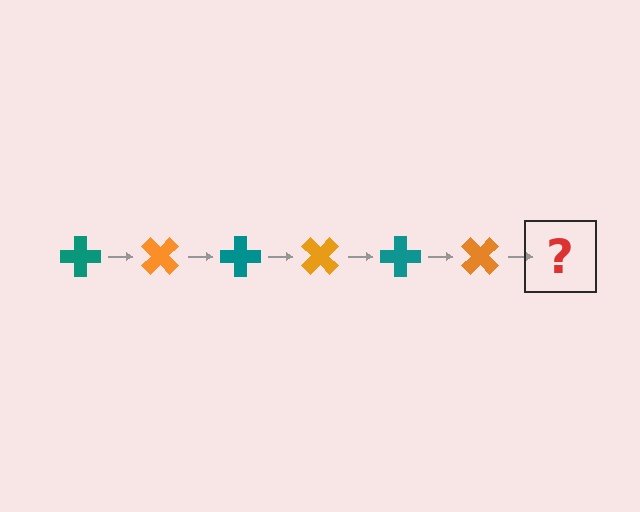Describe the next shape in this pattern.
It should be a teal cross, rotated 270 degrees from the start.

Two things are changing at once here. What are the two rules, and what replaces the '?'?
The two rules are that it rotates 45 degrees each step and the color cycles through teal and orange. The '?' should be a teal cross, rotated 270 degrees from the start.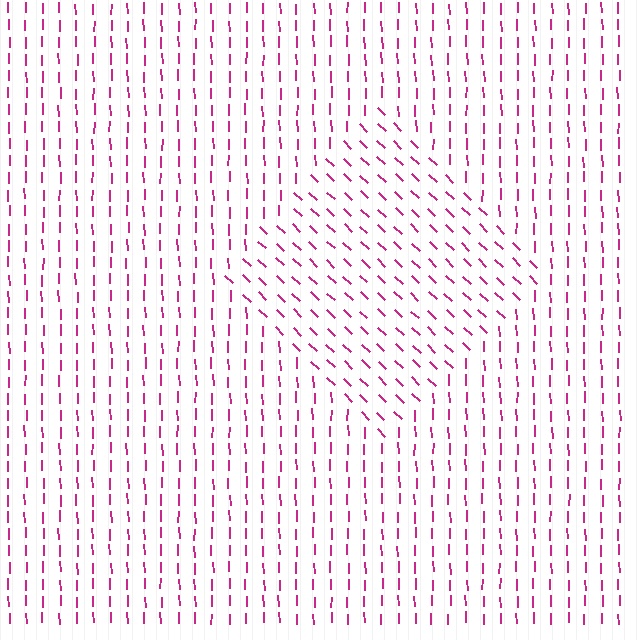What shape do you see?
I see a diamond.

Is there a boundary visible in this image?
Yes, there is a texture boundary formed by a change in line orientation.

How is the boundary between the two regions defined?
The boundary is defined purely by a change in line orientation (approximately 45 degrees difference). All lines are the same color and thickness.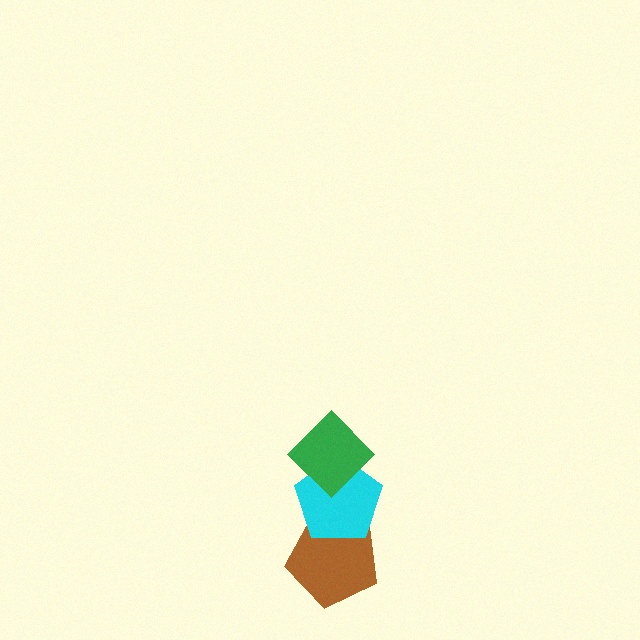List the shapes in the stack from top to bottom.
From top to bottom: the green diamond, the cyan pentagon, the brown pentagon.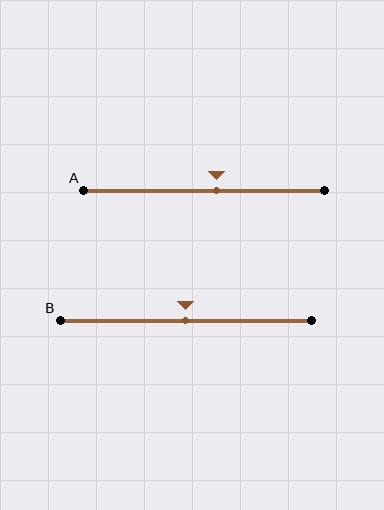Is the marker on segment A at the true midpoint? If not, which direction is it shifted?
No, the marker on segment A is shifted to the right by about 5% of the segment length.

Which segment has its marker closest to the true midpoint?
Segment B has its marker closest to the true midpoint.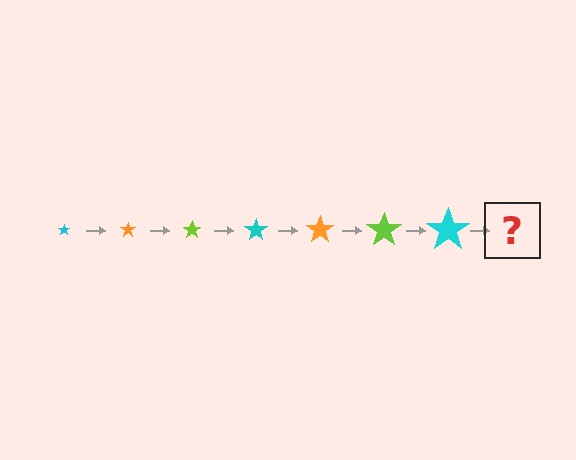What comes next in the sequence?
The next element should be an orange star, larger than the previous one.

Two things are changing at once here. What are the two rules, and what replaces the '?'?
The two rules are that the star grows larger each step and the color cycles through cyan, orange, and lime. The '?' should be an orange star, larger than the previous one.